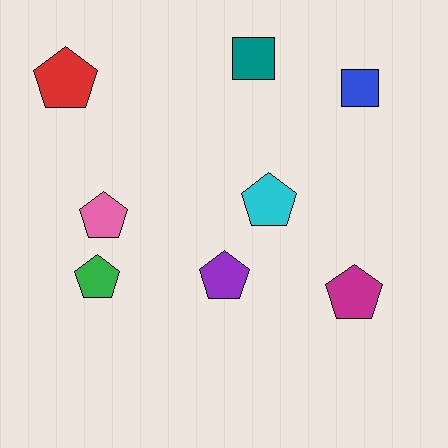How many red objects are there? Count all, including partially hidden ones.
There is 1 red object.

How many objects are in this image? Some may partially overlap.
There are 8 objects.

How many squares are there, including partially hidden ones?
There are 2 squares.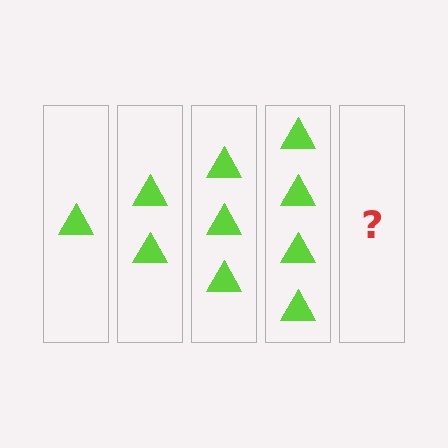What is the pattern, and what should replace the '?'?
The pattern is that each step adds one more triangle. The '?' should be 5 triangles.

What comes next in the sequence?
The next element should be 5 triangles.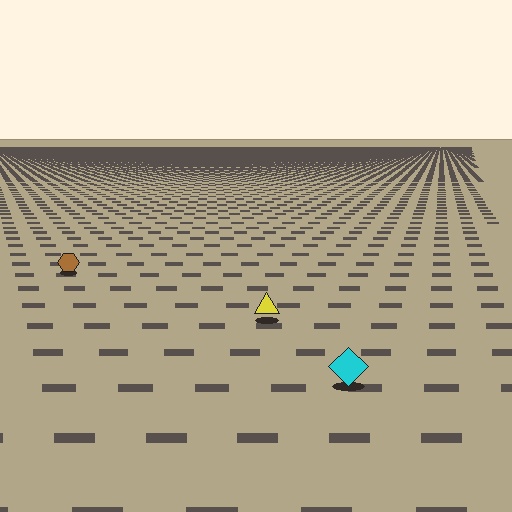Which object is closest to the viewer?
The cyan diamond is closest. The texture marks near it are larger and more spread out.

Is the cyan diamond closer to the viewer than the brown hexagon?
Yes. The cyan diamond is closer — you can tell from the texture gradient: the ground texture is coarser near it.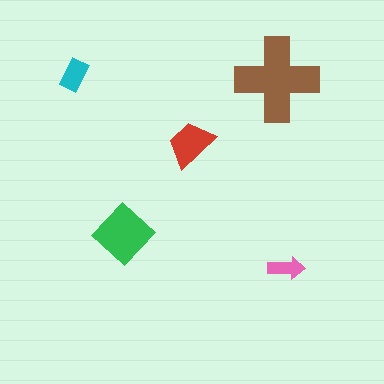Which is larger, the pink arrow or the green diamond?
The green diamond.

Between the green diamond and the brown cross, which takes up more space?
The brown cross.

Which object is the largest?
The brown cross.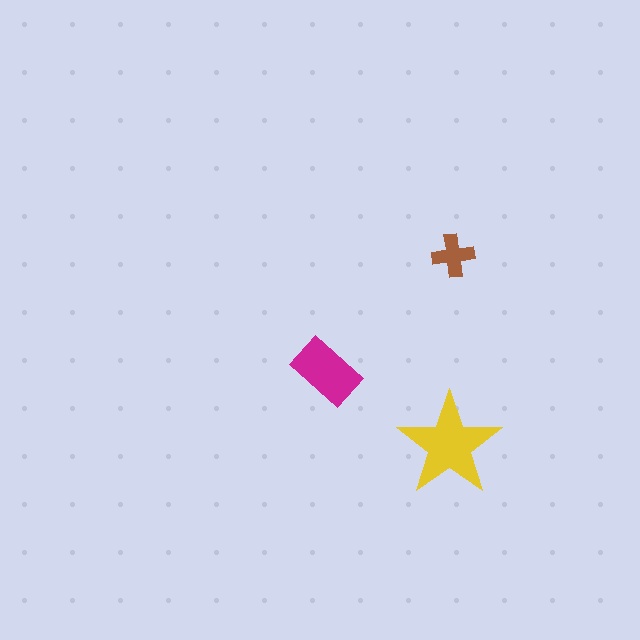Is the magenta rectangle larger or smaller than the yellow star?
Smaller.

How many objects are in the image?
There are 3 objects in the image.